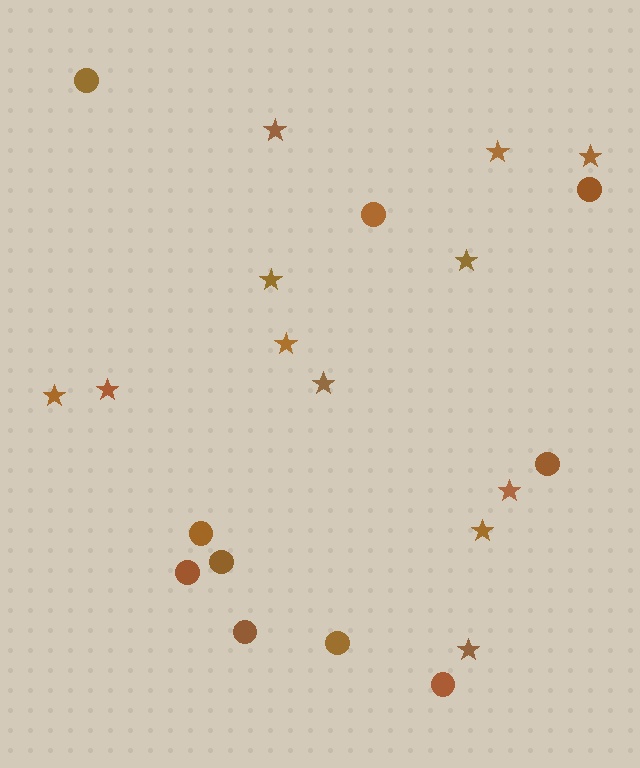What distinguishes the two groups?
There are 2 groups: one group of stars (12) and one group of circles (10).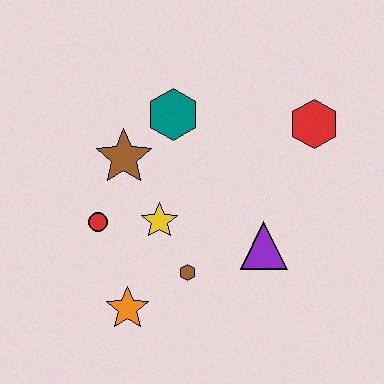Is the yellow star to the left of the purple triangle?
Yes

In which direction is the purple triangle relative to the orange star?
The purple triangle is to the right of the orange star.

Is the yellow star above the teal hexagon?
No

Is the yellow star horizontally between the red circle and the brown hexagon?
Yes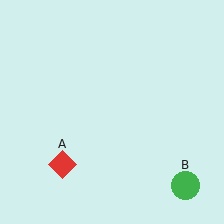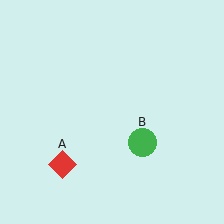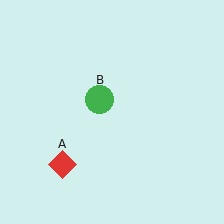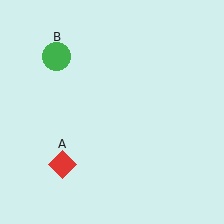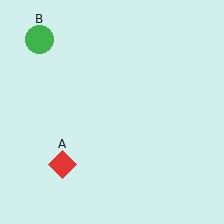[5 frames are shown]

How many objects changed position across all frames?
1 object changed position: green circle (object B).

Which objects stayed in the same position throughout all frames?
Red diamond (object A) remained stationary.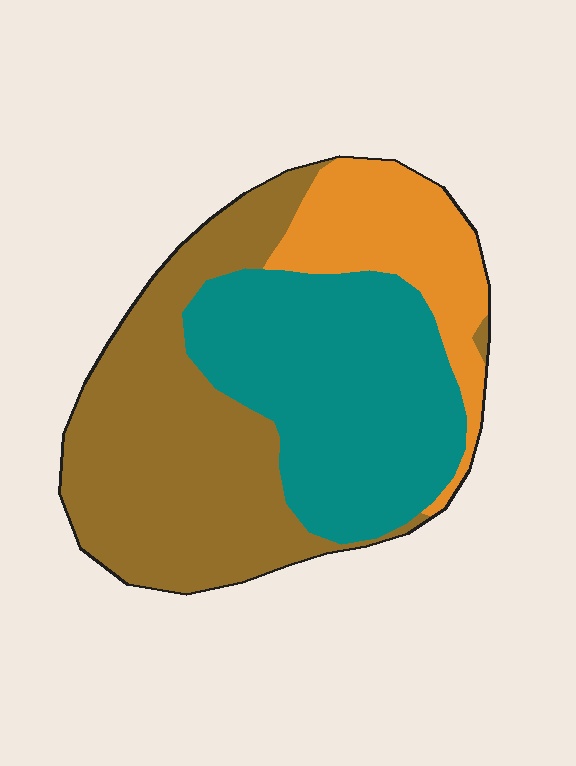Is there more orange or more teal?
Teal.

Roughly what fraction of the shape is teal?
Teal takes up about three eighths (3/8) of the shape.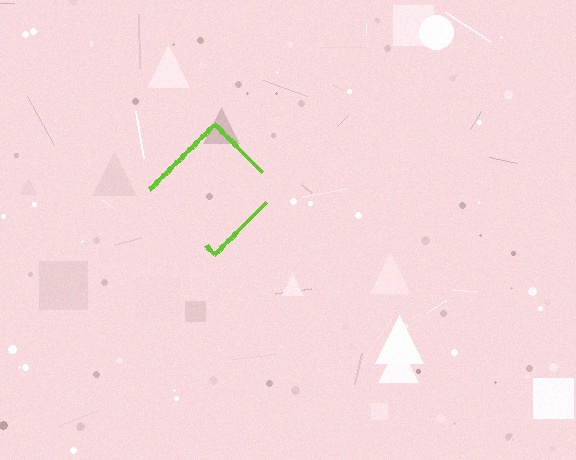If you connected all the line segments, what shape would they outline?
They would outline a diamond.